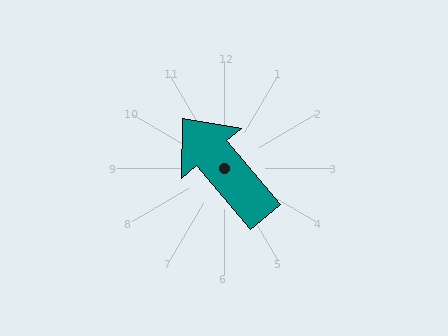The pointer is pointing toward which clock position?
Roughly 11 o'clock.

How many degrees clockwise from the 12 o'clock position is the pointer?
Approximately 320 degrees.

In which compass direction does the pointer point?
Northwest.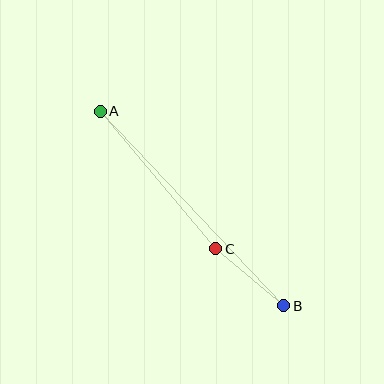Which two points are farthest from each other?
Points A and B are farthest from each other.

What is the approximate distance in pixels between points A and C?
The distance between A and C is approximately 180 pixels.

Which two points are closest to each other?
Points B and C are closest to each other.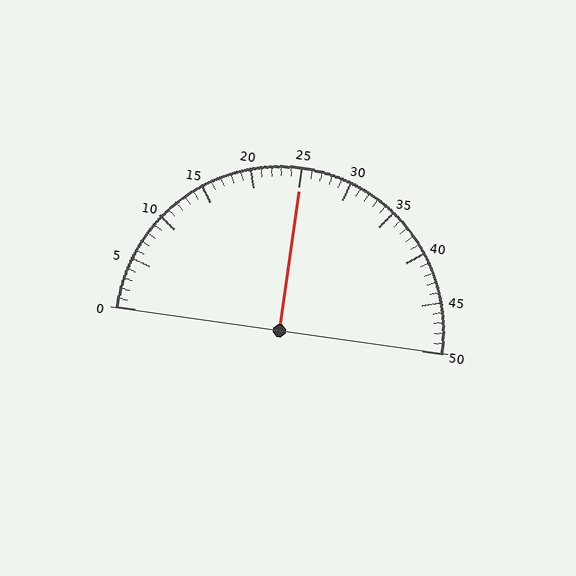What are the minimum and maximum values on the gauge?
The gauge ranges from 0 to 50.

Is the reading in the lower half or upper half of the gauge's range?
The reading is in the upper half of the range (0 to 50).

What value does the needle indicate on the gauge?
The needle indicates approximately 25.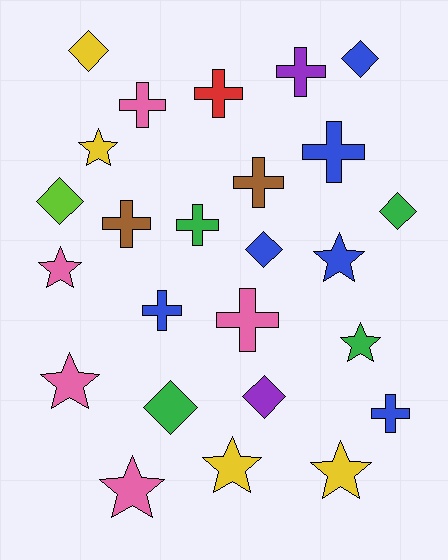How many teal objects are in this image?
There are no teal objects.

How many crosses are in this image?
There are 10 crosses.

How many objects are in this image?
There are 25 objects.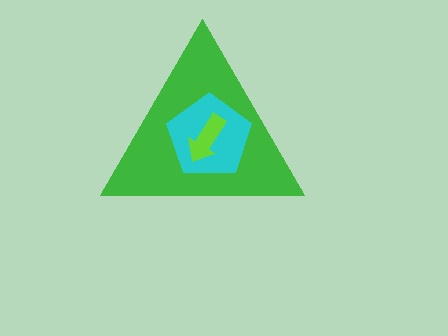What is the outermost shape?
The green triangle.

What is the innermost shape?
The lime arrow.